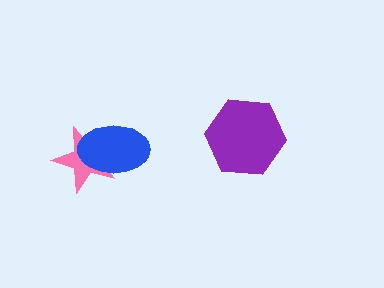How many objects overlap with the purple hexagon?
0 objects overlap with the purple hexagon.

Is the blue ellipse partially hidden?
No, no other shape covers it.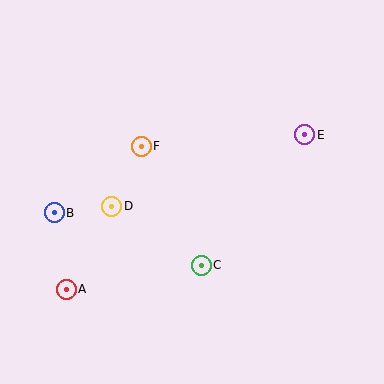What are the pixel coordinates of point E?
Point E is at (305, 135).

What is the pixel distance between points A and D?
The distance between A and D is 95 pixels.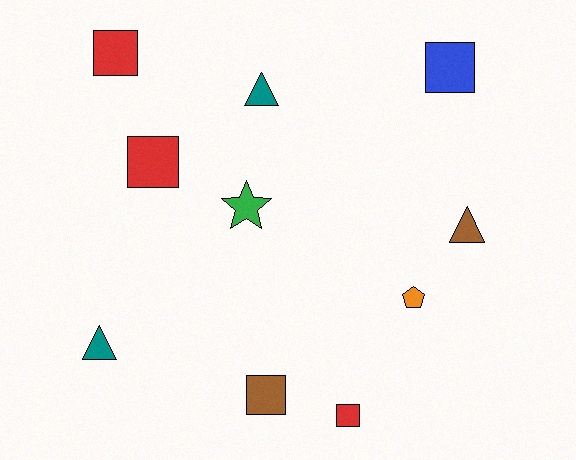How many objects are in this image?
There are 10 objects.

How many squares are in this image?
There are 5 squares.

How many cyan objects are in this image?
There are no cyan objects.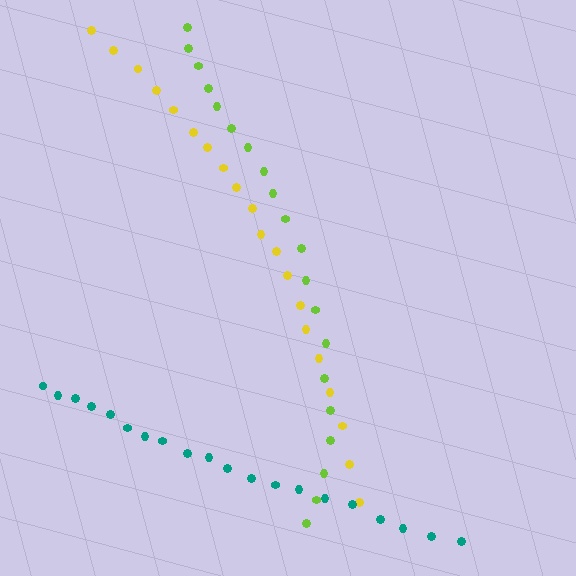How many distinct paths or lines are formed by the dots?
There are 3 distinct paths.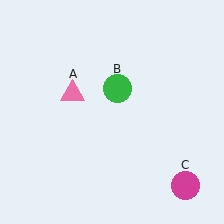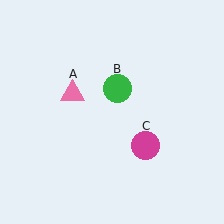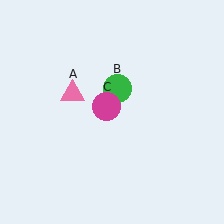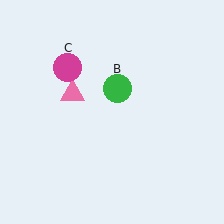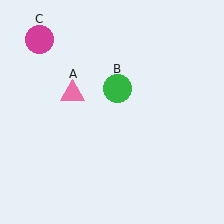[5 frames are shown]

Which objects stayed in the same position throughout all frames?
Pink triangle (object A) and green circle (object B) remained stationary.